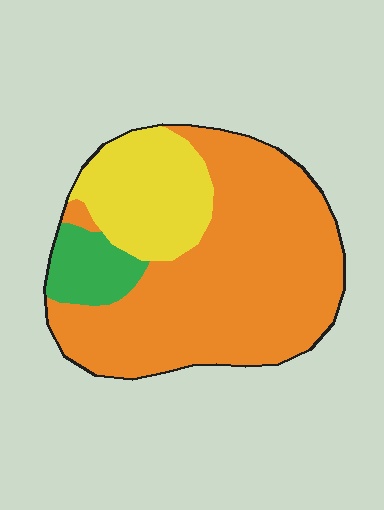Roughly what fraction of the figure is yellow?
Yellow takes up less than a quarter of the figure.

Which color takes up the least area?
Green, at roughly 10%.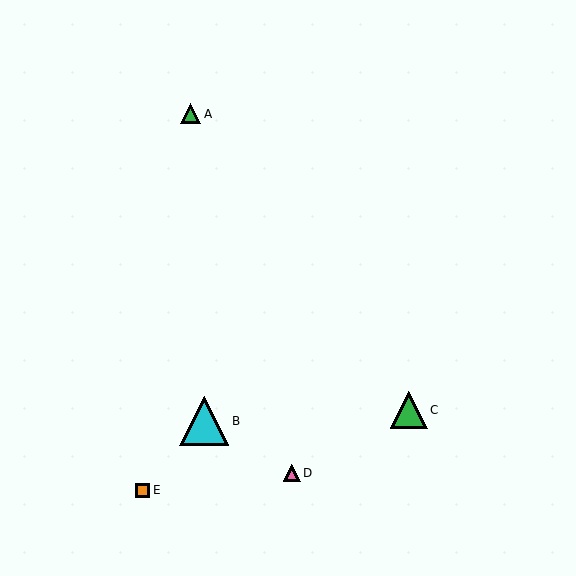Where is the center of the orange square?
The center of the orange square is at (143, 490).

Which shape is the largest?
The cyan triangle (labeled B) is the largest.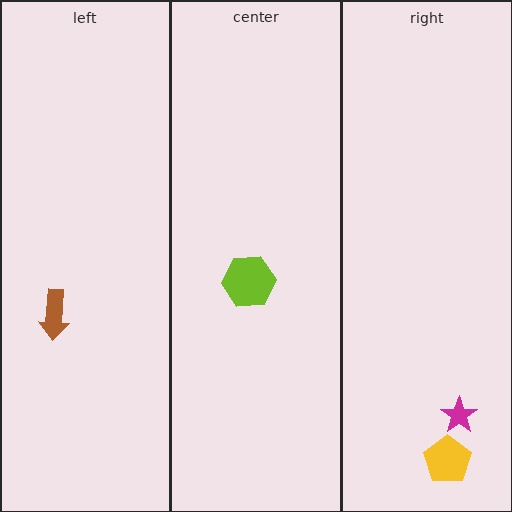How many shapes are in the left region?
1.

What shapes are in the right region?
The magenta star, the yellow pentagon.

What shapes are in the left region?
The brown arrow.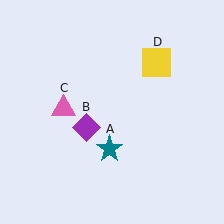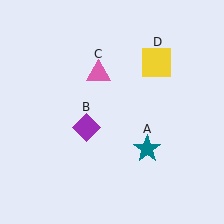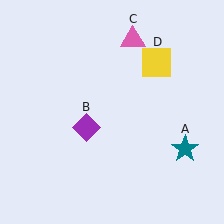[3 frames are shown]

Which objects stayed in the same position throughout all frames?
Purple diamond (object B) and yellow square (object D) remained stationary.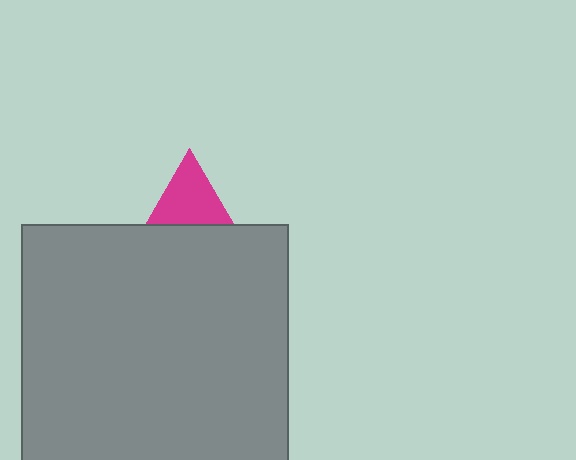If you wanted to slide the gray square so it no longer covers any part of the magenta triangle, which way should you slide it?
Slide it down — that is the most direct way to separate the two shapes.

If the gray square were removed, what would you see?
You would see the complete magenta triangle.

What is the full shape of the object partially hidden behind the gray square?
The partially hidden object is a magenta triangle.